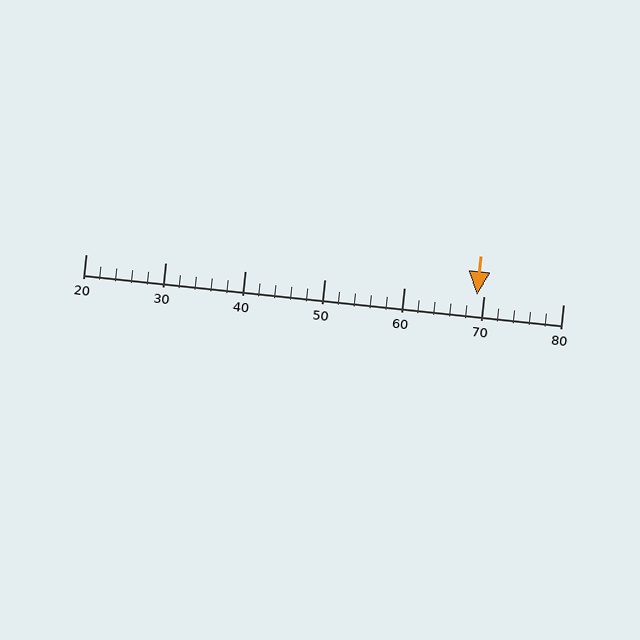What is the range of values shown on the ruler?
The ruler shows values from 20 to 80.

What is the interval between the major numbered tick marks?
The major tick marks are spaced 10 units apart.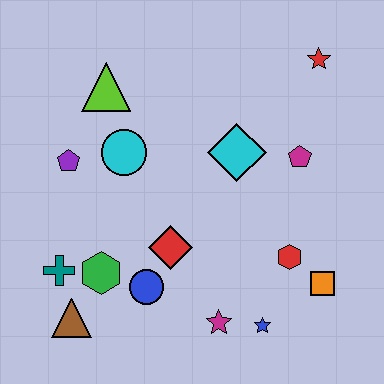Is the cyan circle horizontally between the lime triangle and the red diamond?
Yes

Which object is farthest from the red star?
The brown triangle is farthest from the red star.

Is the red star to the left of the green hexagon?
No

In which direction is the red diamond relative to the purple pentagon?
The red diamond is to the right of the purple pentagon.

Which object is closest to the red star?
The magenta pentagon is closest to the red star.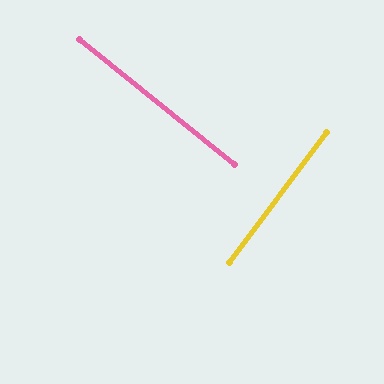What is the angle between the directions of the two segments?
Approximately 88 degrees.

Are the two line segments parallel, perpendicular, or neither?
Perpendicular — they meet at approximately 88°.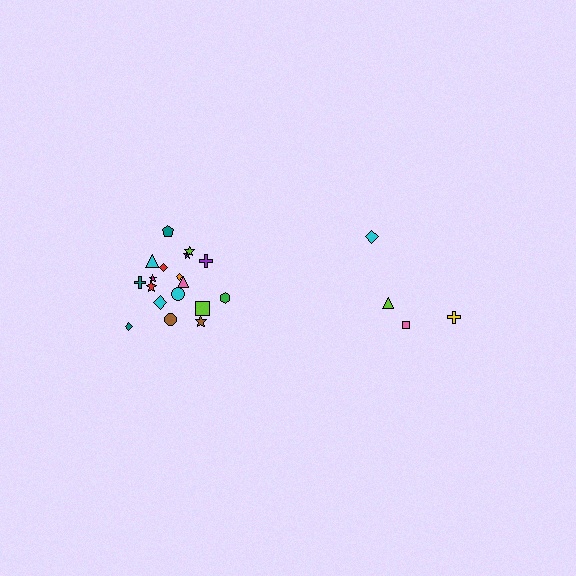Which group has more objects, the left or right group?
The left group.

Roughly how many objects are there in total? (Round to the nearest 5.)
Roughly 20 objects in total.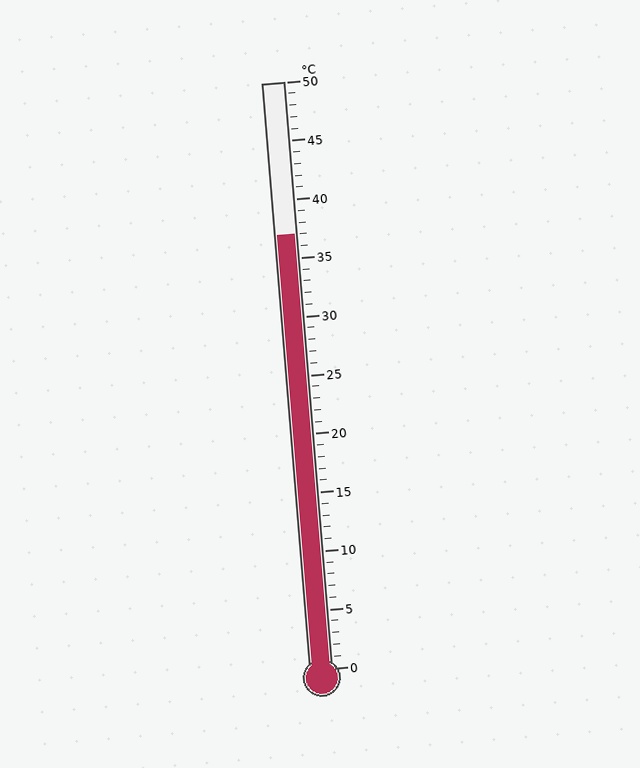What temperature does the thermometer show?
The thermometer shows approximately 37°C.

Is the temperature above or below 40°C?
The temperature is below 40°C.